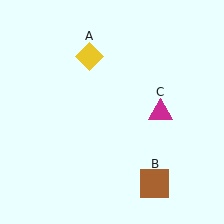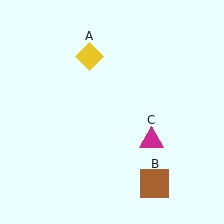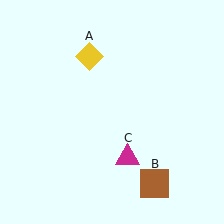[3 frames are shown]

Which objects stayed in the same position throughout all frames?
Yellow diamond (object A) and brown square (object B) remained stationary.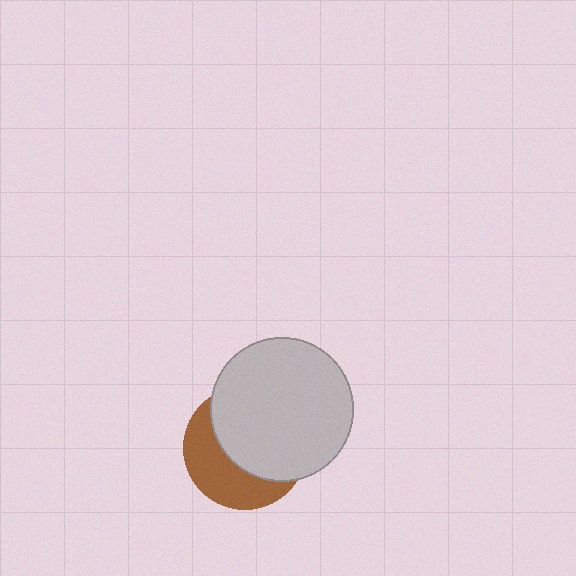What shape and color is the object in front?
The object in front is a light gray circle.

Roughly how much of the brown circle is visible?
A small part of it is visible (roughly 41%).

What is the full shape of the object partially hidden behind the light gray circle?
The partially hidden object is a brown circle.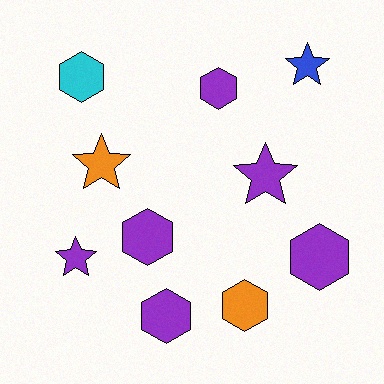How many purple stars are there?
There are 2 purple stars.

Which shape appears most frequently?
Hexagon, with 6 objects.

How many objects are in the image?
There are 10 objects.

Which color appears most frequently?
Purple, with 6 objects.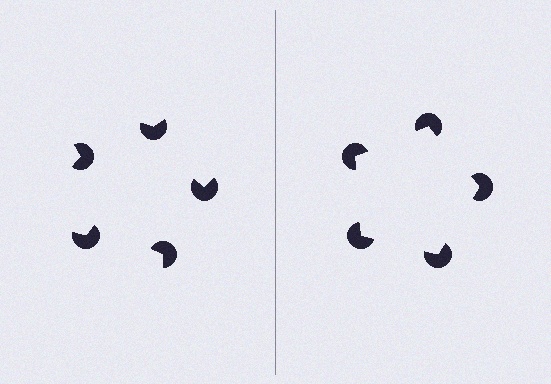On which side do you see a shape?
An illusory pentagon appears on the right side. On the left side the wedge cuts are rotated, so no coherent shape forms.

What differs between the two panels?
The pac-man discs are positioned identically on both sides; only the wedge orientations differ. On the right they align to a pentagon; on the left they are misaligned.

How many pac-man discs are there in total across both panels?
10 — 5 on each side.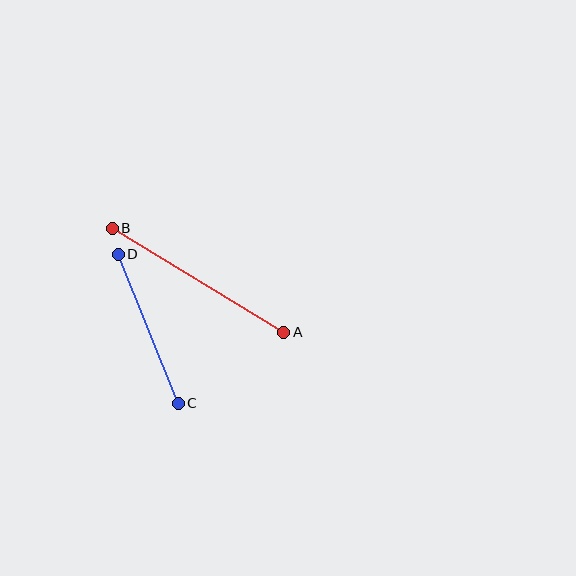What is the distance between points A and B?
The distance is approximately 201 pixels.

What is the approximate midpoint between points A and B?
The midpoint is at approximately (198, 280) pixels.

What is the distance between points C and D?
The distance is approximately 161 pixels.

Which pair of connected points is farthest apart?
Points A and B are farthest apart.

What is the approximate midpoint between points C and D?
The midpoint is at approximately (148, 329) pixels.